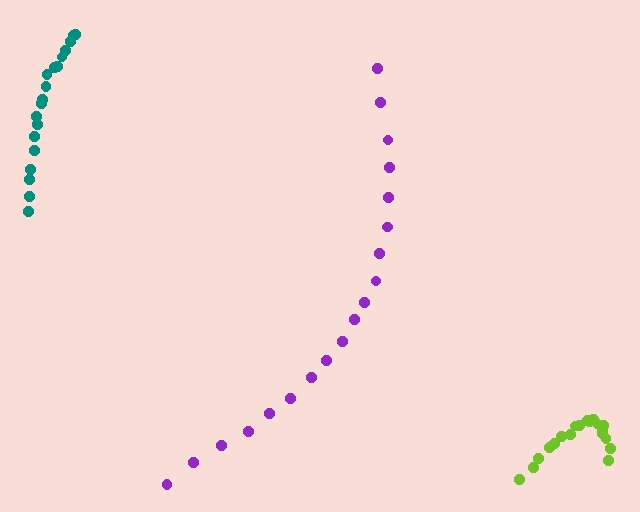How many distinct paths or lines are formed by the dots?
There are 3 distinct paths.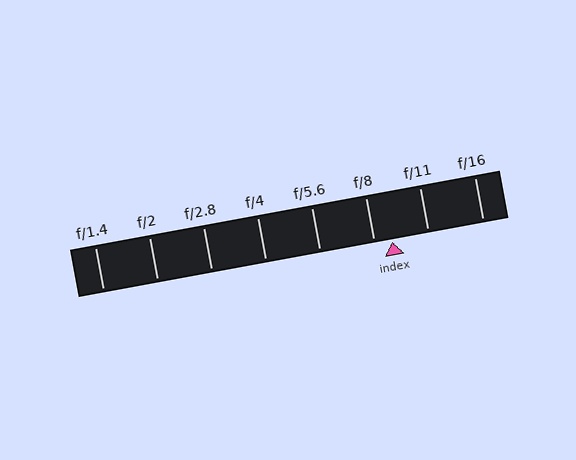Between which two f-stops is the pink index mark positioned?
The index mark is between f/8 and f/11.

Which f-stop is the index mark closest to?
The index mark is closest to f/8.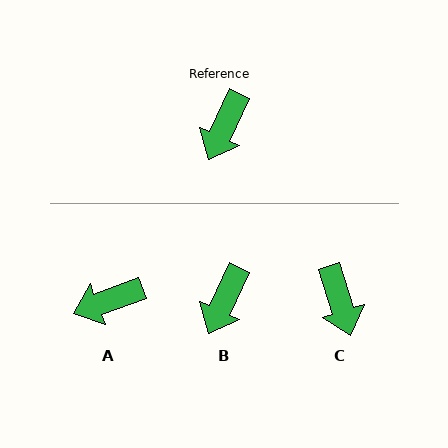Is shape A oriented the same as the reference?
No, it is off by about 45 degrees.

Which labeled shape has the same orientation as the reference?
B.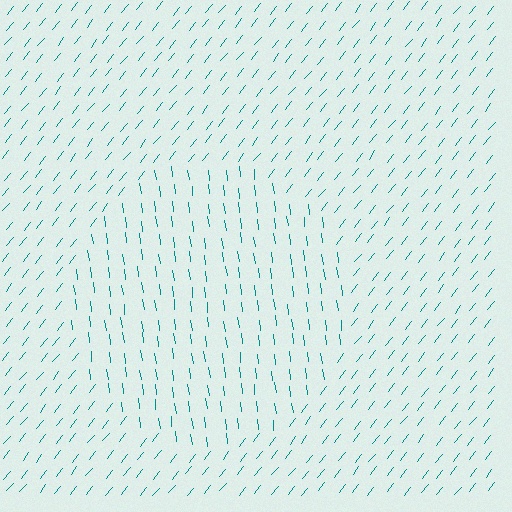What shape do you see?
I see a circle.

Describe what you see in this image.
The image is filled with small teal line segments. A circle region in the image has lines oriented differently from the surrounding lines, creating a visible texture boundary.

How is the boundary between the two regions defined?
The boundary is defined purely by a change in line orientation (approximately 45 degrees difference). All lines are the same color and thickness.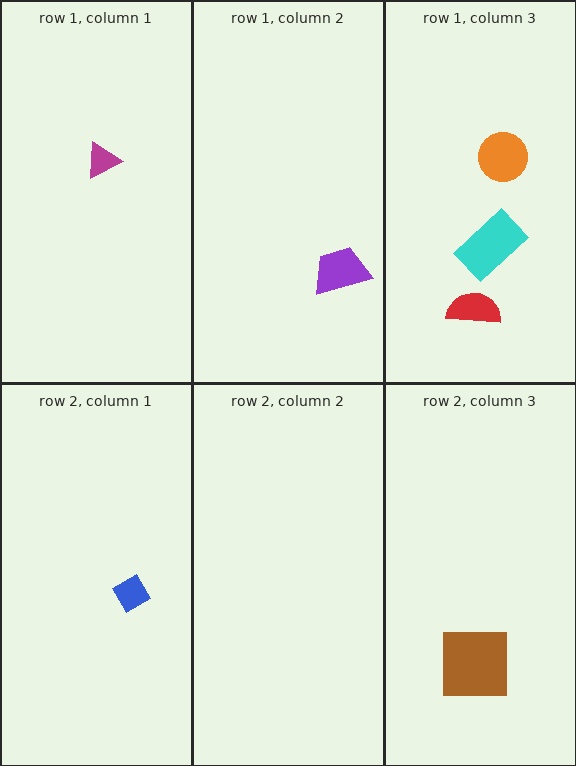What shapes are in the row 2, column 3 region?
The brown square.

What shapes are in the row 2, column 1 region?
The blue diamond.